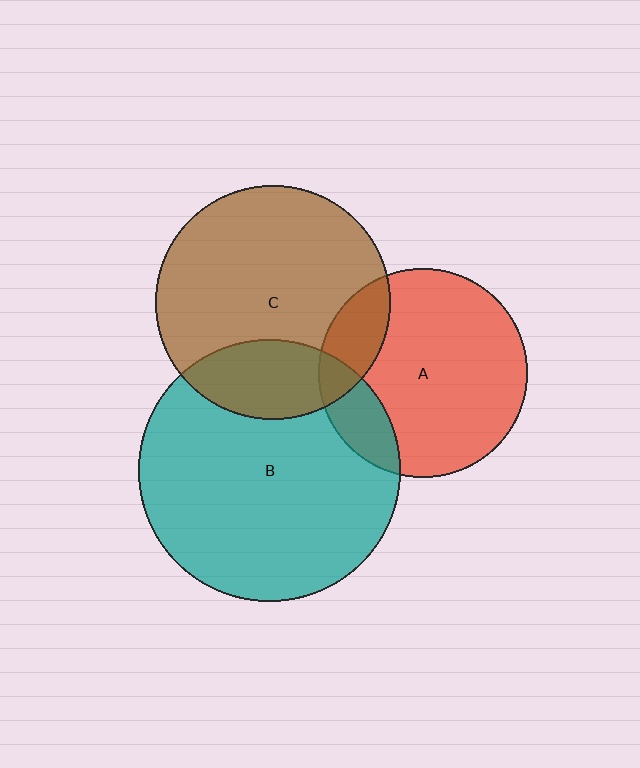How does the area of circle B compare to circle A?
Approximately 1.6 times.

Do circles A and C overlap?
Yes.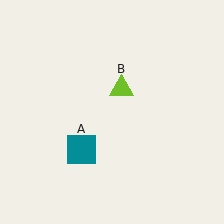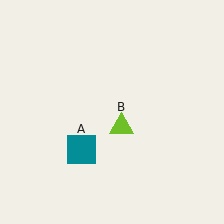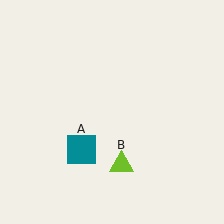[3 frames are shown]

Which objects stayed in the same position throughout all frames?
Teal square (object A) remained stationary.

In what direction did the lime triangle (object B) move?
The lime triangle (object B) moved down.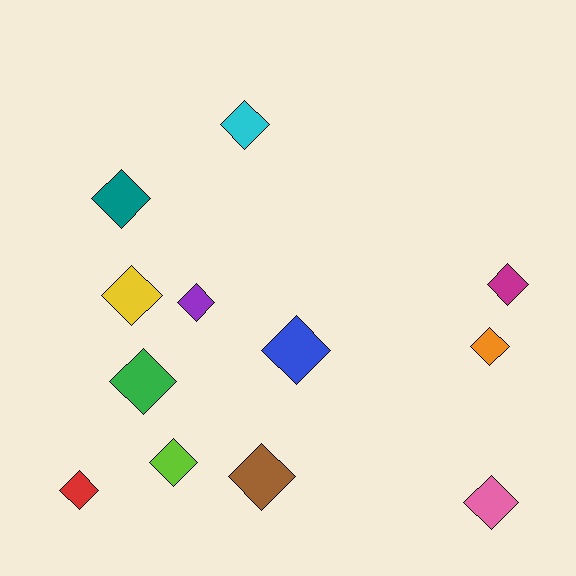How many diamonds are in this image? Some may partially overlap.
There are 12 diamonds.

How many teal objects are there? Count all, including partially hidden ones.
There is 1 teal object.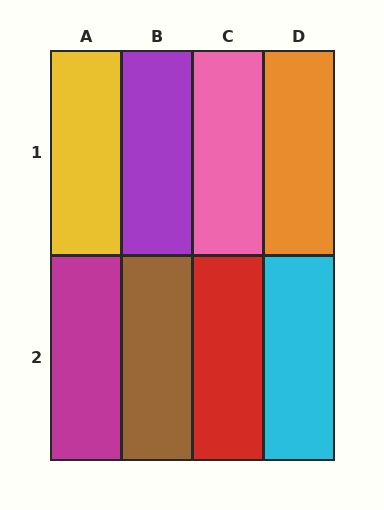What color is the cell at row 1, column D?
Orange.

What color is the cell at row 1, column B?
Purple.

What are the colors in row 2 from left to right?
Magenta, brown, red, cyan.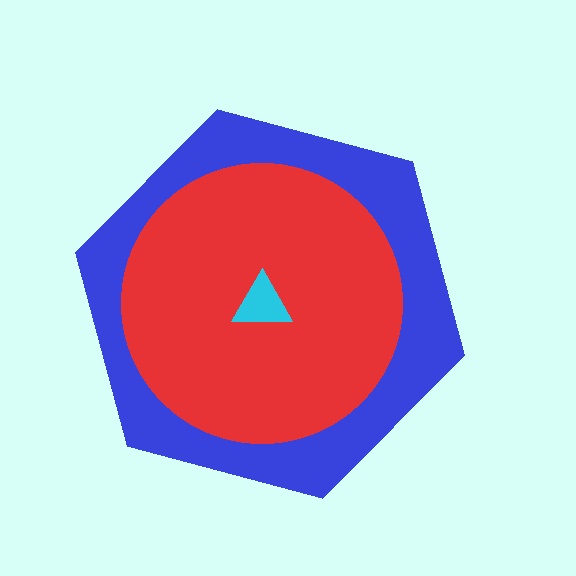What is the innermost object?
The cyan triangle.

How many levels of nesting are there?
3.